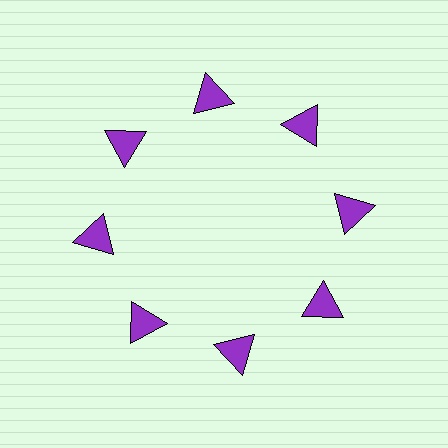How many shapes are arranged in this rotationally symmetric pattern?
There are 8 shapes, arranged in 8 groups of 1.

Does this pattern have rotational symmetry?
Yes, this pattern has 8-fold rotational symmetry. It looks the same after rotating 45 degrees around the center.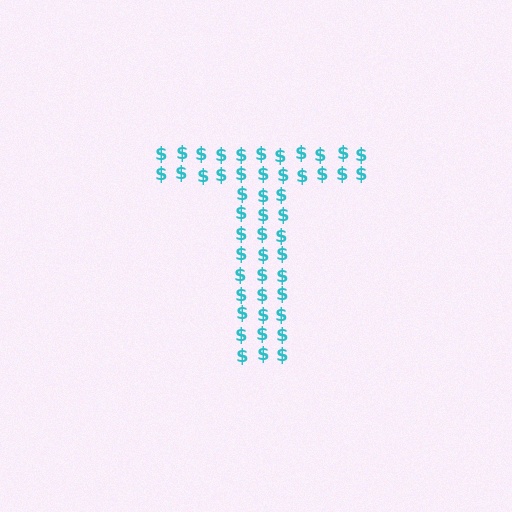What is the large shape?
The large shape is the letter T.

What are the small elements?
The small elements are dollar signs.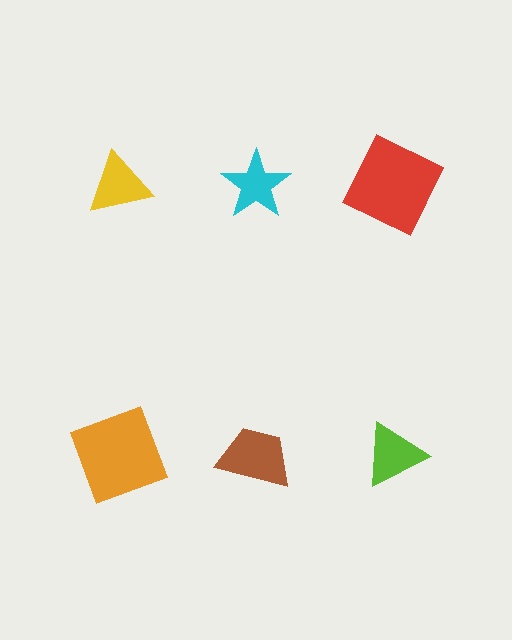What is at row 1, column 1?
A yellow triangle.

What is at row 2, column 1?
An orange square.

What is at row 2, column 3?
A lime triangle.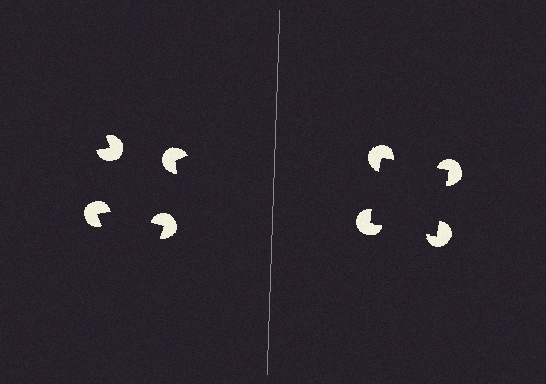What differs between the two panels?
The pac-man discs are positioned identically on both sides; only the wedge orientations differ. On the right they align to a square; on the left they are misaligned.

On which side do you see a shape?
An illusory square appears on the right side. On the left side the wedge cuts are rotated, so no coherent shape forms.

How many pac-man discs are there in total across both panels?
8 — 4 on each side.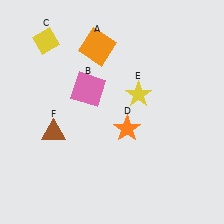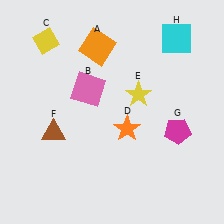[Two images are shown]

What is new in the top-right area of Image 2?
A cyan square (H) was added in the top-right area of Image 2.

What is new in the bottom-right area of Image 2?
A magenta pentagon (G) was added in the bottom-right area of Image 2.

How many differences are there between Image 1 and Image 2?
There are 2 differences between the two images.